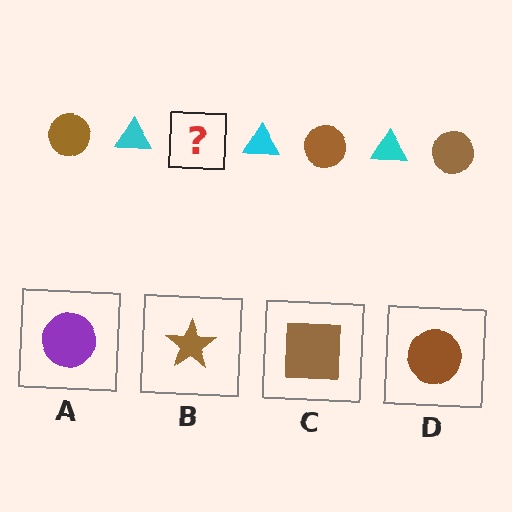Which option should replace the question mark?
Option D.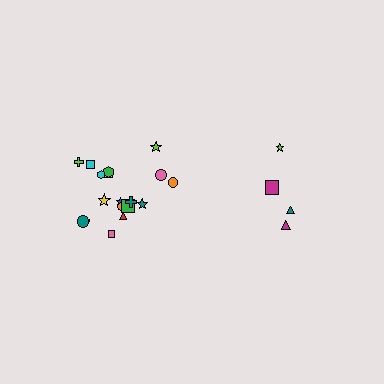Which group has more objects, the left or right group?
The left group.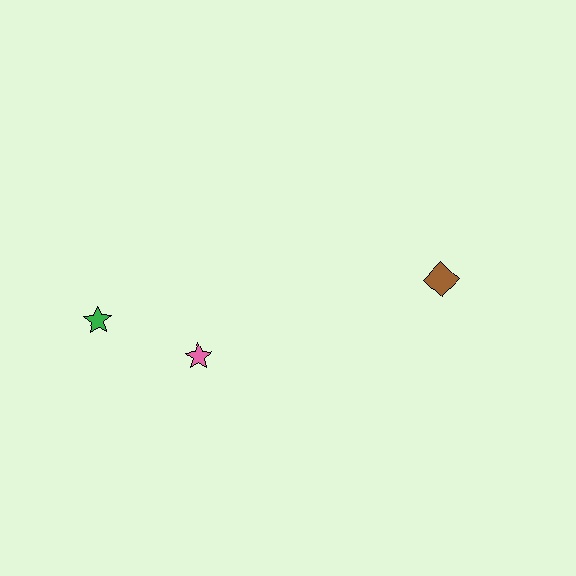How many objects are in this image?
There are 3 objects.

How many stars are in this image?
There are 2 stars.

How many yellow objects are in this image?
There are no yellow objects.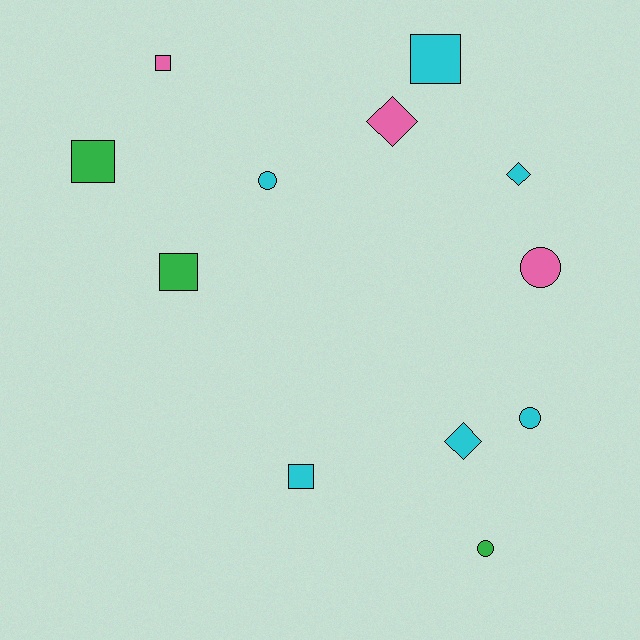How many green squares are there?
There are 2 green squares.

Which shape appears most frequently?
Square, with 5 objects.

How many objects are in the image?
There are 12 objects.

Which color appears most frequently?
Cyan, with 6 objects.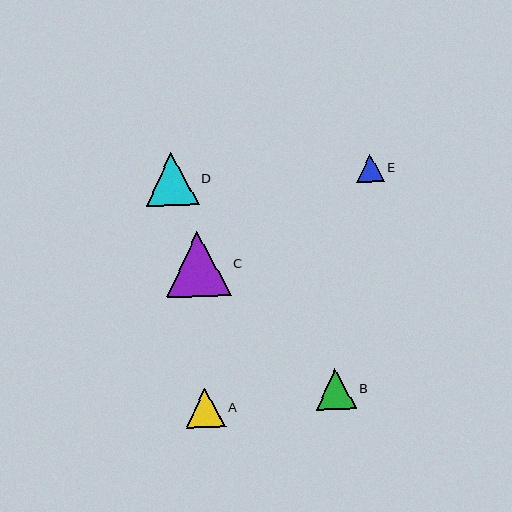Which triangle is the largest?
Triangle C is the largest with a size of approximately 65 pixels.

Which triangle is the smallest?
Triangle E is the smallest with a size of approximately 27 pixels.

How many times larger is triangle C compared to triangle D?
Triangle C is approximately 1.2 times the size of triangle D.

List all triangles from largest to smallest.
From largest to smallest: C, D, B, A, E.